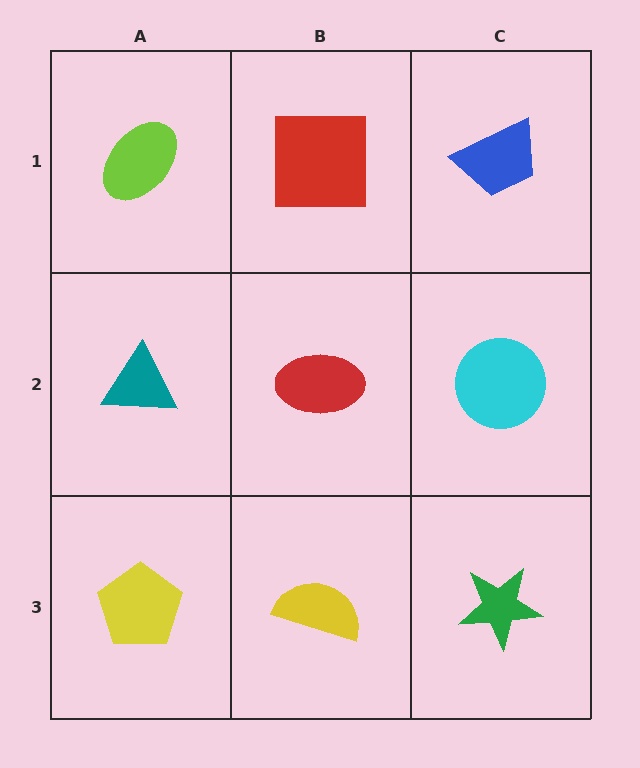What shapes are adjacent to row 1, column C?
A cyan circle (row 2, column C), a red square (row 1, column B).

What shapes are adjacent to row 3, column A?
A teal triangle (row 2, column A), a yellow semicircle (row 3, column B).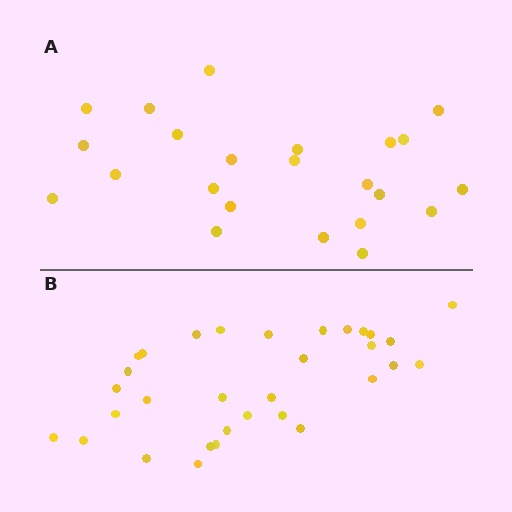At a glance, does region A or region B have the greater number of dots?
Region B (the bottom region) has more dots.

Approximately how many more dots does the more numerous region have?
Region B has roughly 8 or so more dots than region A.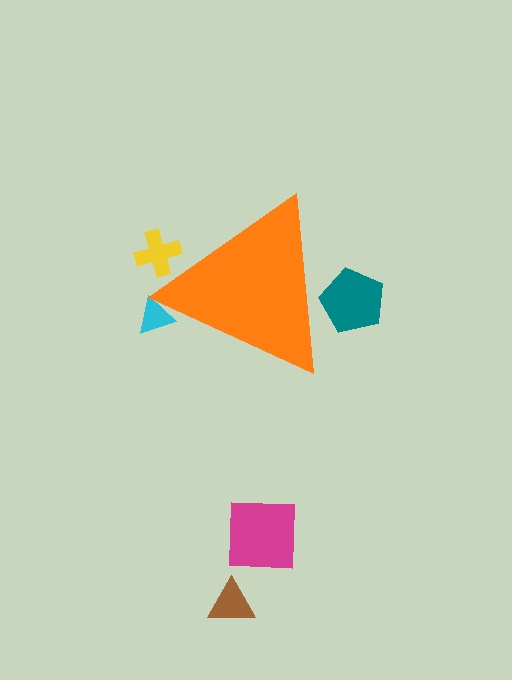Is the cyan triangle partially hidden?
Yes, the cyan triangle is partially hidden behind the orange triangle.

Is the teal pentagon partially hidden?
Yes, the teal pentagon is partially hidden behind the orange triangle.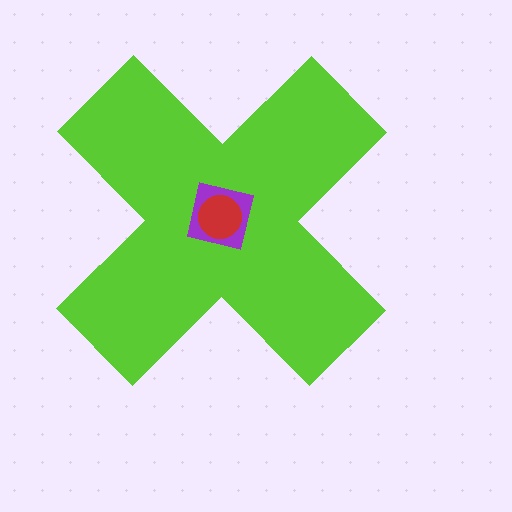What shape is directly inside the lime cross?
The purple square.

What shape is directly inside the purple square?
The red circle.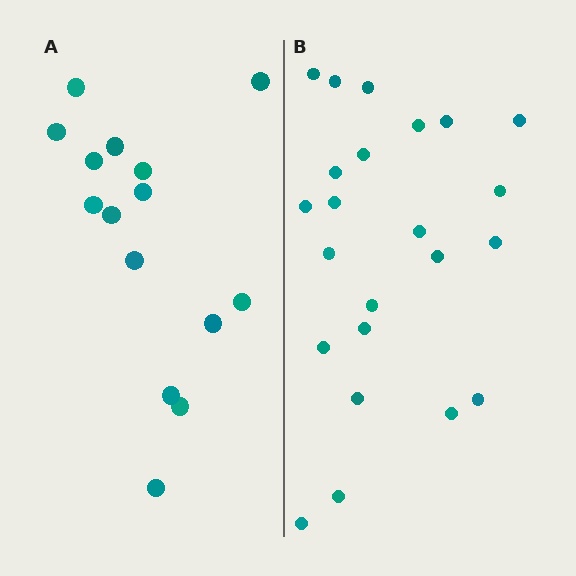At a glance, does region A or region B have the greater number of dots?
Region B (the right region) has more dots.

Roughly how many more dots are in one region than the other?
Region B has roughly 8 or so more dots than region A.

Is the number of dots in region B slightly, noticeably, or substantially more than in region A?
Region B has substantially more. The ratio is roughly 1.5 to 1.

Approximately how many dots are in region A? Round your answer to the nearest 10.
About 20 dots. (The exact count is 15, which rounds to 20.)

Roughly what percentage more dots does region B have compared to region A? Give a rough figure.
About 55% more.